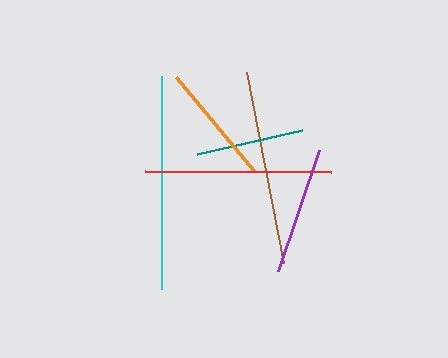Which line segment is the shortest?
The teal line is the shortest at approximately 108 pixels.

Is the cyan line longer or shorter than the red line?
The cyan line is longer than the red line.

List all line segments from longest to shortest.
From longest to shortest: cyan, brown, red, purple, orange, teal.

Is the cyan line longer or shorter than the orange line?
The cyan line is longer than the orange line.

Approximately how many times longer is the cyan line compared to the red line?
The cyan line is approximately 1.2 times the length of the red line.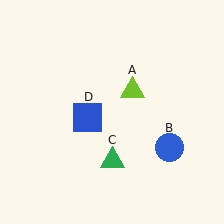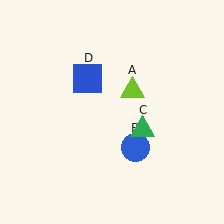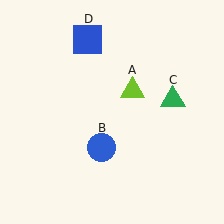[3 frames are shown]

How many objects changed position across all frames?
3 objects changed position: blue circle (object B), green triangle (object C), blue square (object D).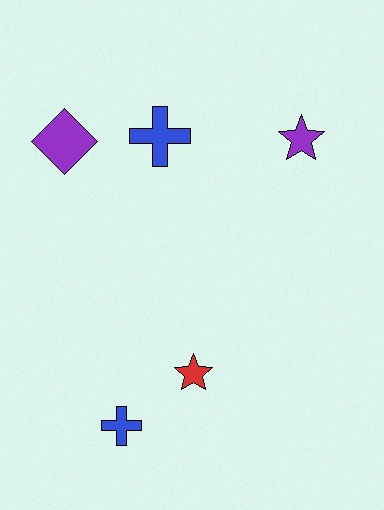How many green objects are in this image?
There are no green objects.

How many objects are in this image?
There are 5 objects.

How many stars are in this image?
There are 2 stars.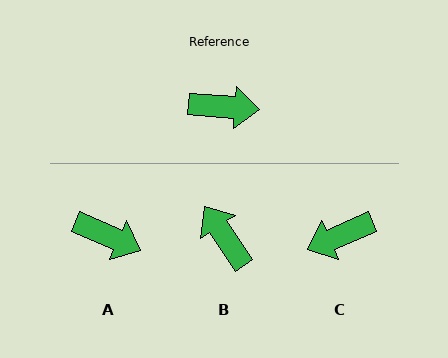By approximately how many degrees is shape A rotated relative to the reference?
Approximately 20 degrees clockwise.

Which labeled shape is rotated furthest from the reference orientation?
C, about 153 degrees away.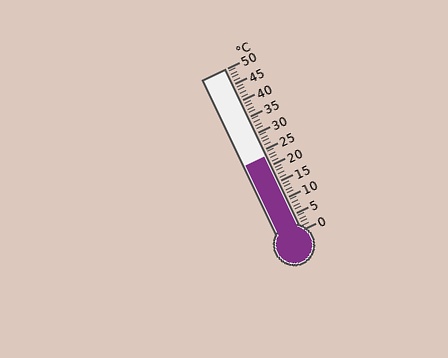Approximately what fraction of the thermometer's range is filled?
The thermometer is filled to approximately 45% of its range.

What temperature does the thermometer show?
The thermometer shows approximately 23°C.